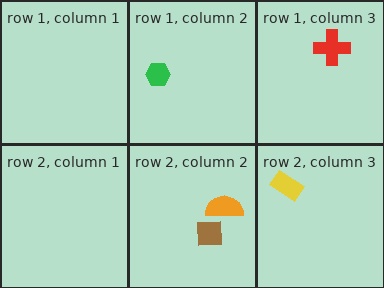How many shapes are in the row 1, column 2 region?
1.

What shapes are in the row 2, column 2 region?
The brown square, the orange semicircle.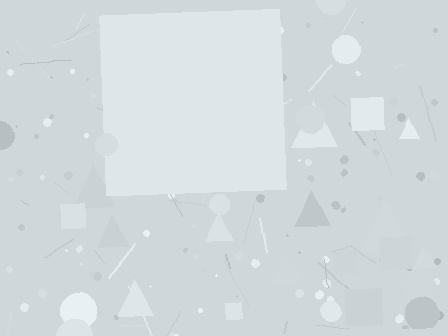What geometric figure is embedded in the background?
A square is embedded in the background.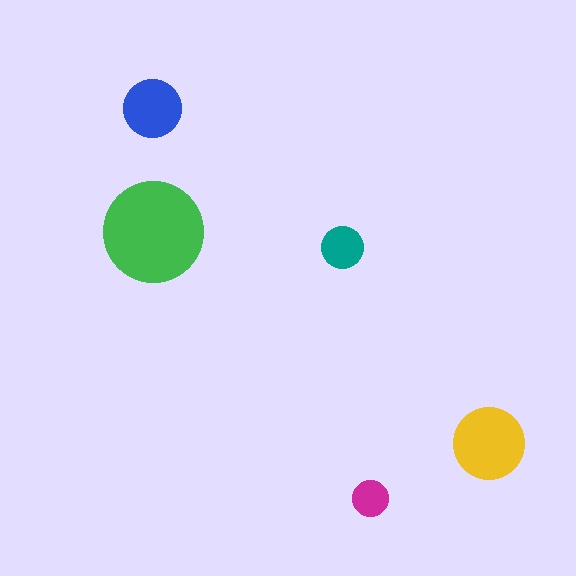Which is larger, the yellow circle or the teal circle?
The yellow one.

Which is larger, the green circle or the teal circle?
The green one.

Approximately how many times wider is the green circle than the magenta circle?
About 3 times wider.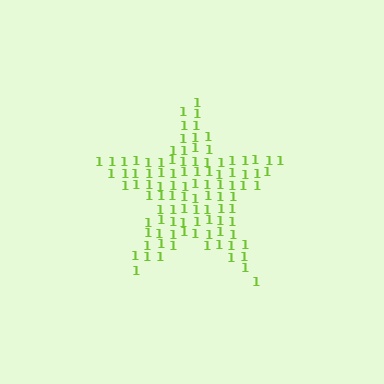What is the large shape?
The large shape is a star.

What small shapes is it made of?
It is made of small digit 1's.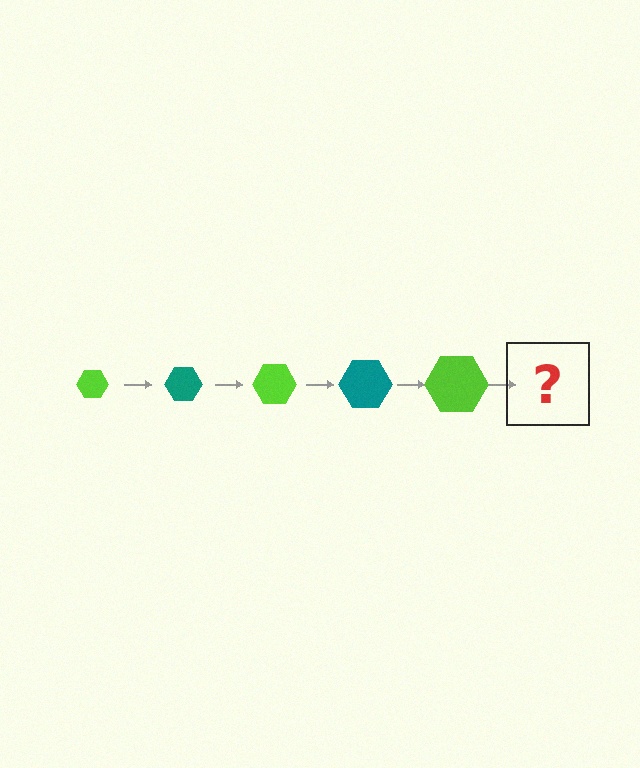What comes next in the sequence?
The next element should be a teal hexagon, larger than the previous one.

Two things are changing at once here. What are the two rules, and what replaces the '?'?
The two rules are that the hexagon grows larger each step and the color cycles through lime and teal. The '?' should be a teal hexagon, larger than the previous one.